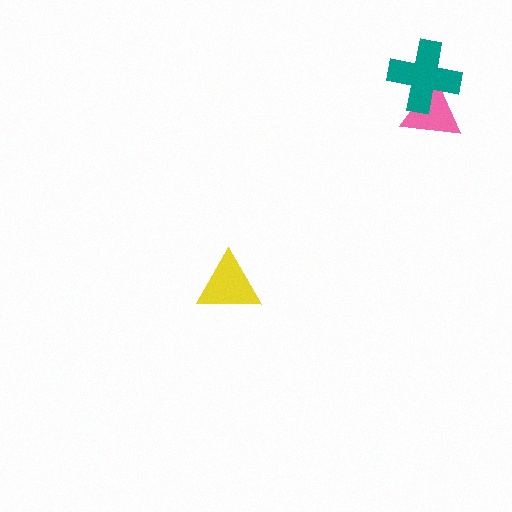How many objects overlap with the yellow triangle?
0 objects overlap with the yellow triangle.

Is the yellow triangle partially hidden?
No, no other shape covers it.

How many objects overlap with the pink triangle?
1 object overlaps with the pink triangle.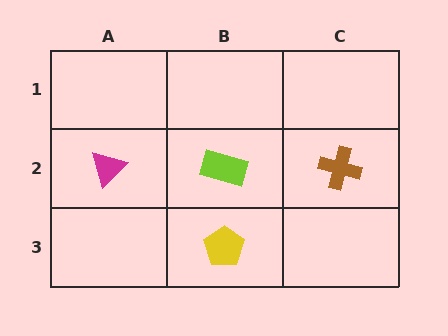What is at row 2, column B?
A lime rectangle.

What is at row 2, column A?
A magenta triangle.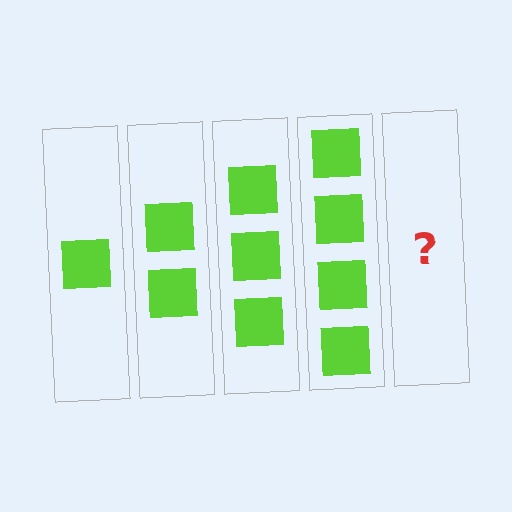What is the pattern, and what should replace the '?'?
The pattern is that each step adds one more square. The '?' should be 5 squares.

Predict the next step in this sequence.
The next step is 5 squares.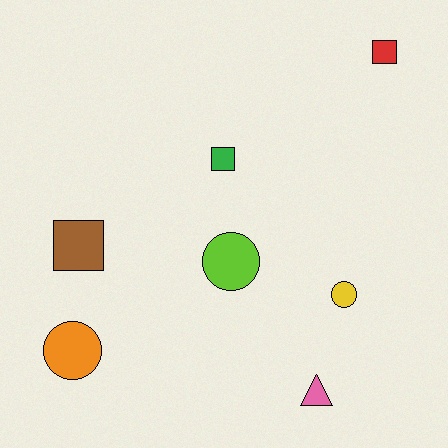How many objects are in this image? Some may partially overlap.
There are 7 objects.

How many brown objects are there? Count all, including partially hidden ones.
There is 1 brown object.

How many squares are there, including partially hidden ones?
There are 3 squares.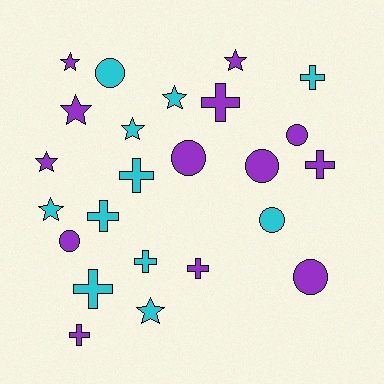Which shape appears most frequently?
Cross, with 9 objects.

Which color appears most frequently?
Purple, with 13 objects.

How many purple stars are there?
There are 4 purple stars.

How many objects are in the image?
There are 24 objects.